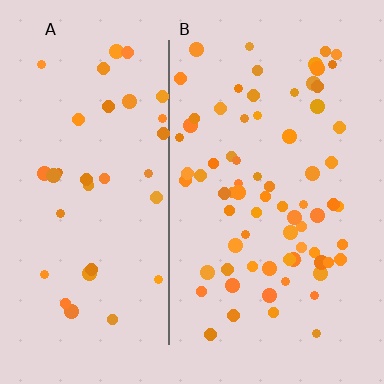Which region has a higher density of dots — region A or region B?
B (the right).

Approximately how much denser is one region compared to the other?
Approximately 2.0× — region B over region A.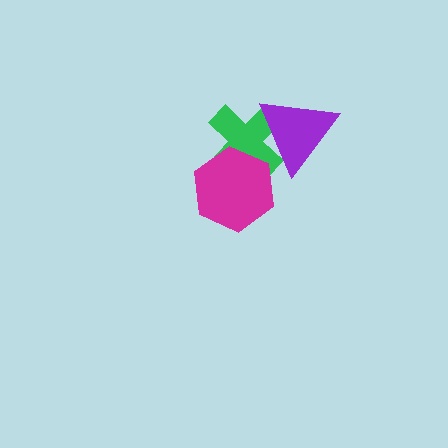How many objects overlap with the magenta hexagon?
1 object overlaps with the magenta hexagon.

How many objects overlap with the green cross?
2 objects overlap with the green cross.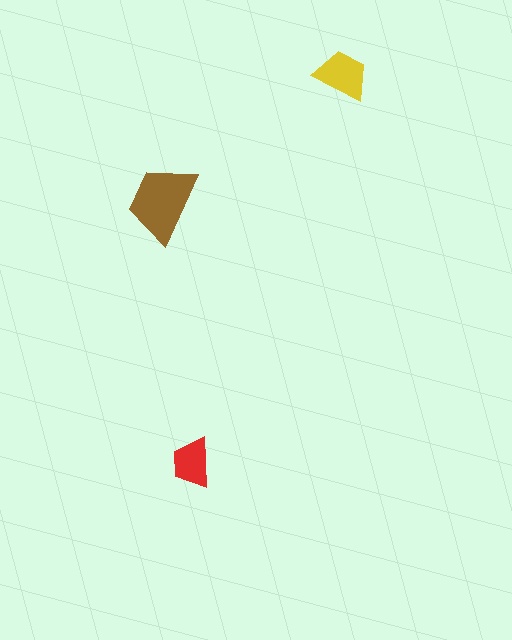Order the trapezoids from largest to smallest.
the brown one, the yellow one, the red one.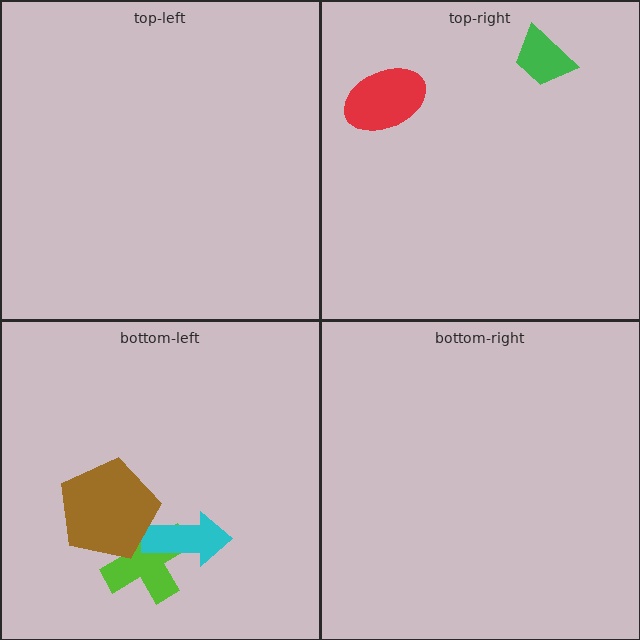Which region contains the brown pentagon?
The bottom-left region.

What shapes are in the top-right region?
The green trapezoid, the red ellipse.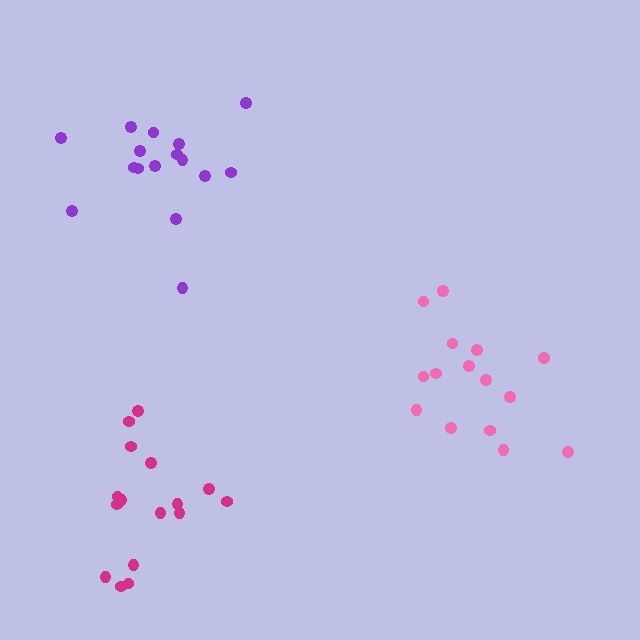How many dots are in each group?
Group 1: 15 dots, Group 2: 16 dots, Group 3: 16 dots (47 total).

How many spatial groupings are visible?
There are 3 spatial groupings.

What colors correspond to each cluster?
The clusters are colored: pink, purple, magenta.